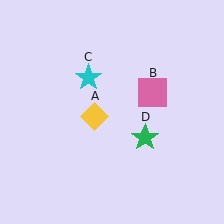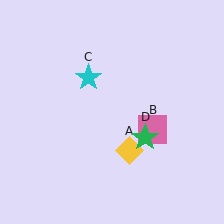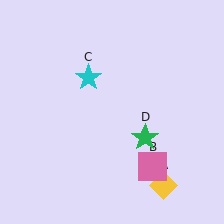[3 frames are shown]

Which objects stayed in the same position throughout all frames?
Cyan star (object C) and green star (object D) remained stationary.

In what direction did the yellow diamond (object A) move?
The yellow diamond (object A) moved down and to the right.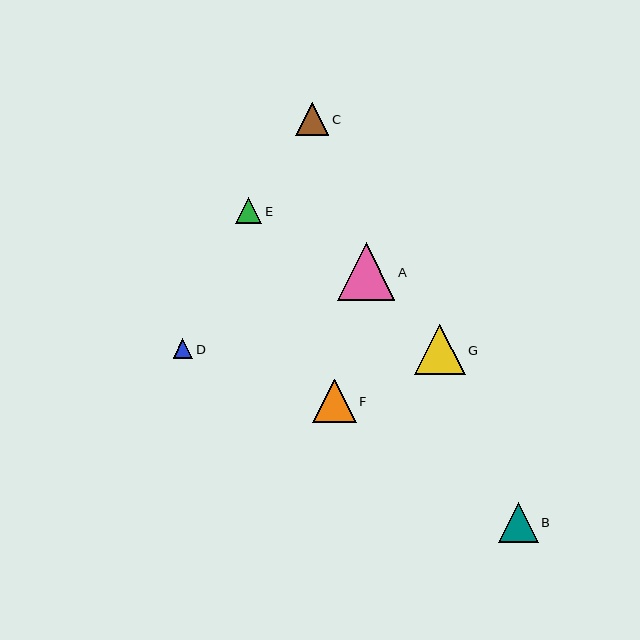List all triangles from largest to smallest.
From largest to smallest: A, G, F, B, C, E, D.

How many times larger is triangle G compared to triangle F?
Triangle G is approximately 1.2 times the size of triangle F.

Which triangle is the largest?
Triangle A is the largest with a size of approximately 57 pixels.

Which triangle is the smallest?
Triangle D is the smallest with a size of approximately 20 pixels.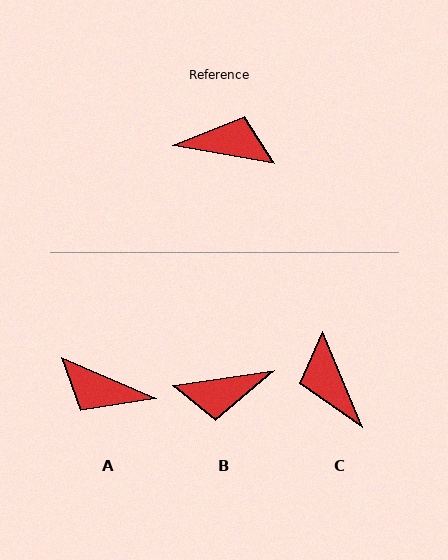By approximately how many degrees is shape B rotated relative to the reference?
Approximately 162 degrees clockwise.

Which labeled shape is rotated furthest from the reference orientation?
A, about 167 degrees away.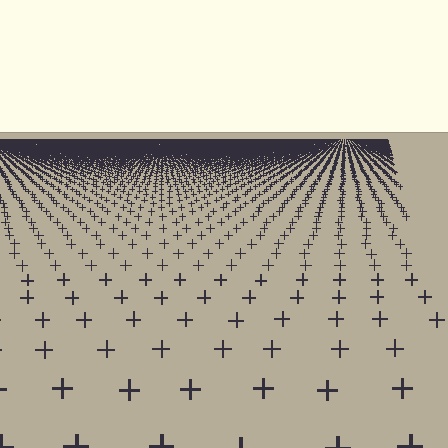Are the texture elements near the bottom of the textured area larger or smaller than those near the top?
Larger. Near the bottom, elements are closer to the viewer and appear at a bigger on-screen size.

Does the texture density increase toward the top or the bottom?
Density increases toward the top.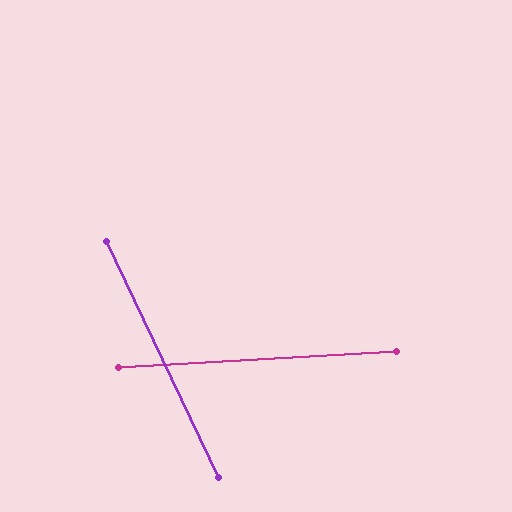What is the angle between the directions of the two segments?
Approximately 68 degrees.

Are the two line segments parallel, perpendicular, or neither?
Neither parallel nor perpendicular — they differ by about 68°.